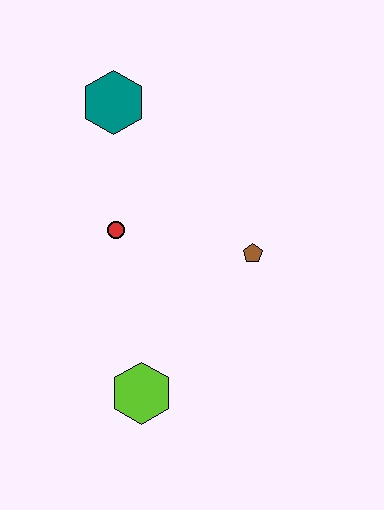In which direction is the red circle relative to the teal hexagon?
The red circle is below the teal hexagon.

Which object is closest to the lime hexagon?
The red circle is closest to the lime hexagon.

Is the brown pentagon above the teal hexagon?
No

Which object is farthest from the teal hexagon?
The lime hexagon is farthest from the teal hexagon.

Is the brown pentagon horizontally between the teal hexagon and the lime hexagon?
No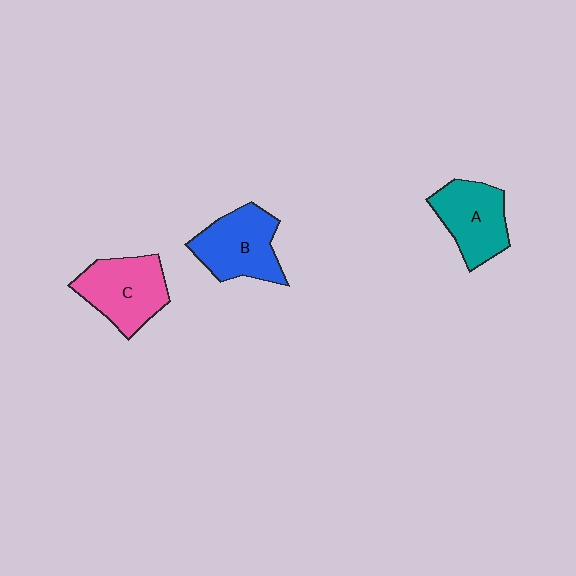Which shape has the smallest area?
Shape A (teal).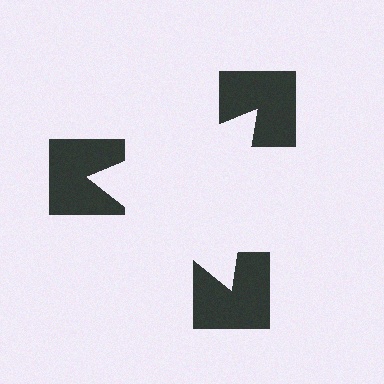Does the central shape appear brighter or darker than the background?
It typically appears slightly brighter than the background, even though no actual brightness change is drawn.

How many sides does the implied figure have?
3 sides.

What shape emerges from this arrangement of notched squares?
An illusory triangle — its edges are inferred from the aligned wedge cuts in the notched squares, not physically drawn.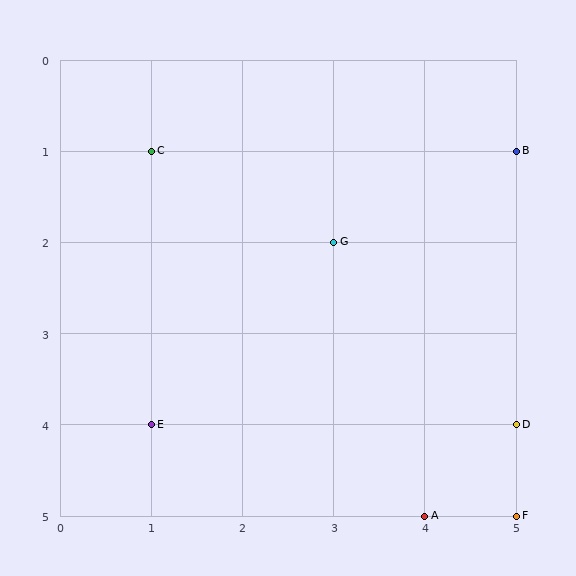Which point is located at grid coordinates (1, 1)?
Point C is at (1, 1).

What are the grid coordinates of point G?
Point G is at grid coordinates (3, 2).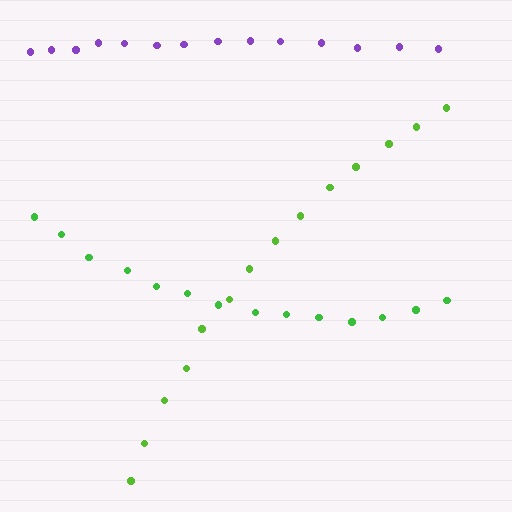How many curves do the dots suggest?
There are 3 distinct paths.